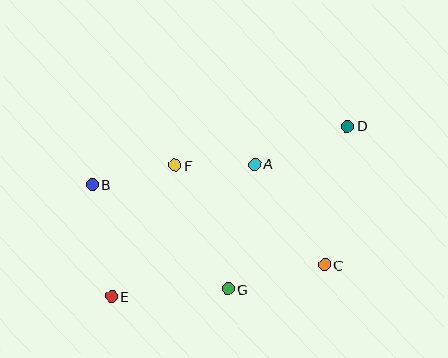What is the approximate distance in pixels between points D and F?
The distance between D and F is approximately 177 pixels.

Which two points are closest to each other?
Points A and F are closest to each other.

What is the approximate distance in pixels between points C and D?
The distance between C and D is approximately 141 pixels.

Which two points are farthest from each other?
Points D and E are farthest from each other.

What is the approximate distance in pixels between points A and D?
The distance between A and D is approximately 100 pixels.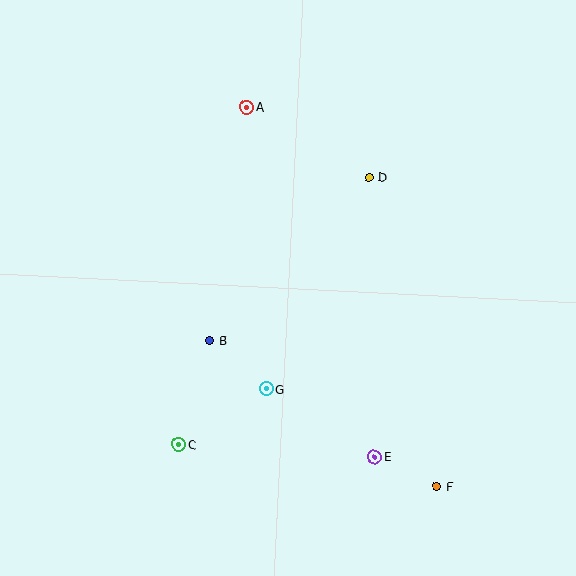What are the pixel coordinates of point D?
Point D is at (369, 177).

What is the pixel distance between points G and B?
The distance between G and B is 74 pixels.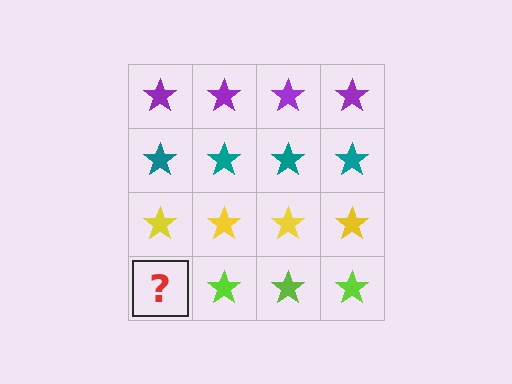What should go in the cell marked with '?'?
The missing cell should contain a lime star.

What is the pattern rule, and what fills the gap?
The rule is that each row has a consistent color. The gap should be filled with a lime star.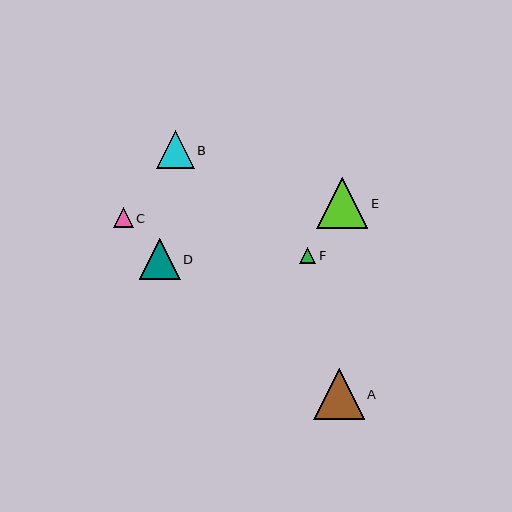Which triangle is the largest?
Triangle E is the largest with a size of approximately 51 pixels.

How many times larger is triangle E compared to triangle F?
Triangle E is approximately 3.2 times the size of triangle F.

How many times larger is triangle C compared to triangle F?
Triangle C is approximately 1.3 times the size of triangle F.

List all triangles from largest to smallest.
From largest to smallest: E, A, D, B, C, F.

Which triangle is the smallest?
Triangle F is the smallest with a size of approximately 16 pixels.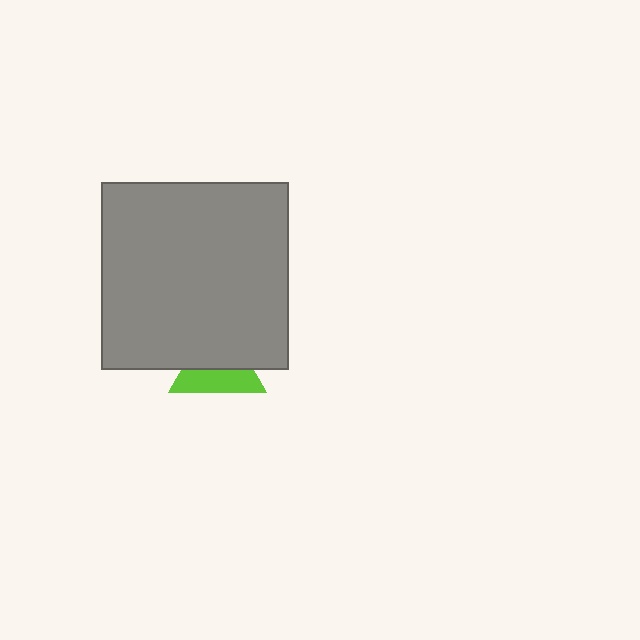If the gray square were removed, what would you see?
You would see the complete lime triangle.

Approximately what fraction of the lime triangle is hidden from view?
Roughly 52% of the lime triangle is hidden behind the gray square.